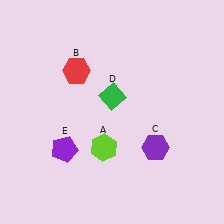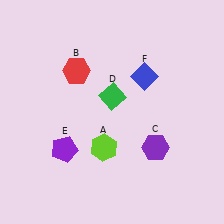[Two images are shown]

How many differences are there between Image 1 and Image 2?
There is 1 difference between the two images.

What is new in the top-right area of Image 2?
A blue diamond (F) was added in the top-right area of Image 2.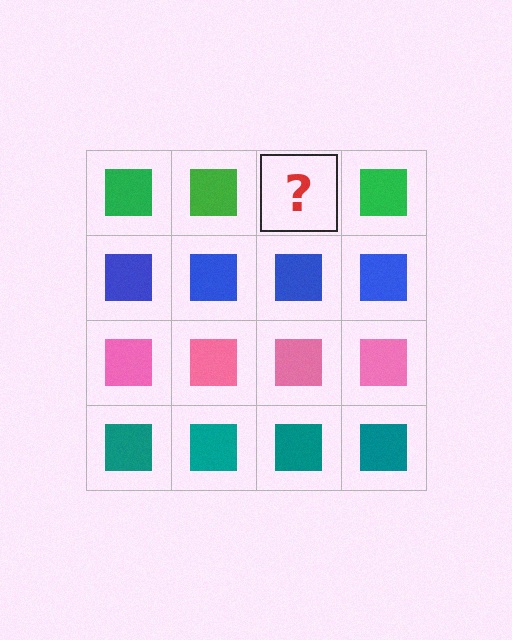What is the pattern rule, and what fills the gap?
The rule is that each row has a consistent color. The gap should be filled with a green square.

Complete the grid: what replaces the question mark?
The question mark should be replaced with a green square.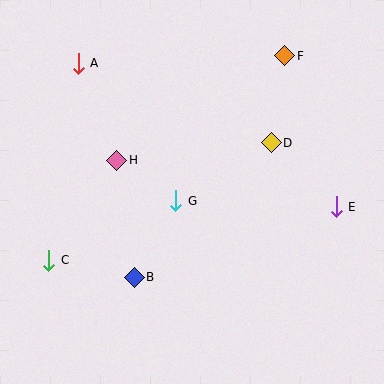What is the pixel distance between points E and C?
The distance between E and C is 292 pixels.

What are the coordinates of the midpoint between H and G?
The midpoint between H and G is at (146, 180).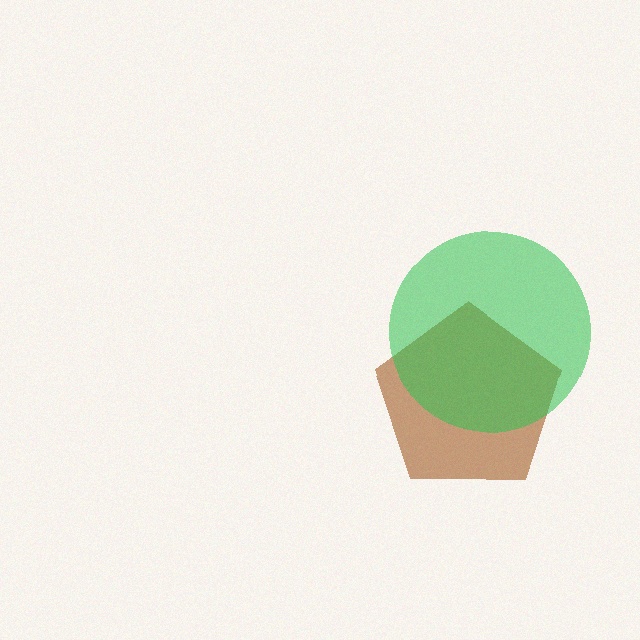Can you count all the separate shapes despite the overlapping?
Yes, there are 2 separate shapes.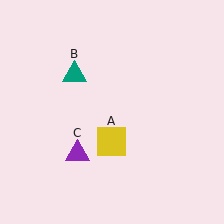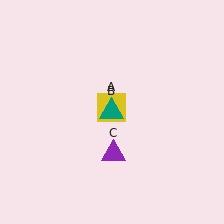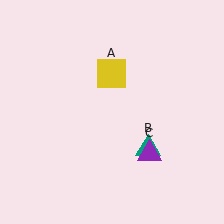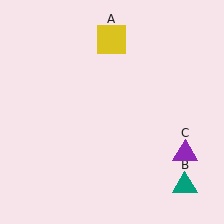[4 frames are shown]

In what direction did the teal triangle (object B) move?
The teal triangle (object B) moved down and to the right.